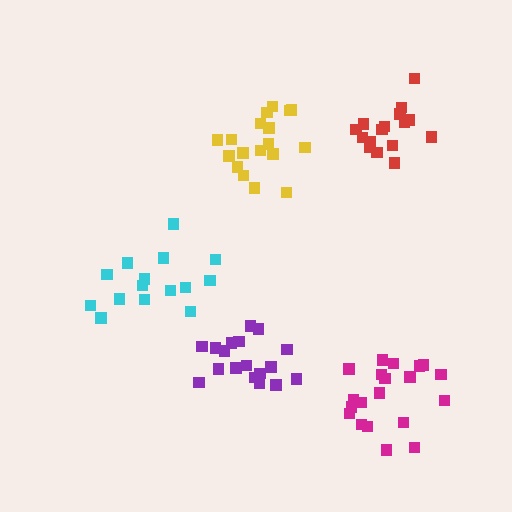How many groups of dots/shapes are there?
There are 5 groups.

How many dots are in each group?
Group 1: 16 dots, Group 2: 15 dots, Group 3: 20 dots, Group 4: 18 dots, Group 5: 18 dots (87 total).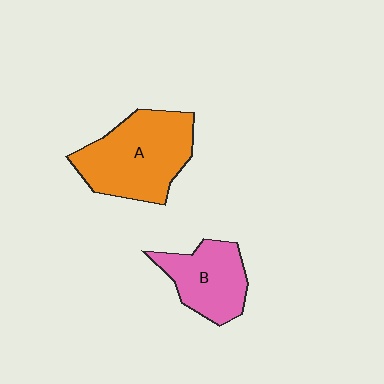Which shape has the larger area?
Shape A (orange).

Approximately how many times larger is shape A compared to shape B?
Approximately 1.5 times.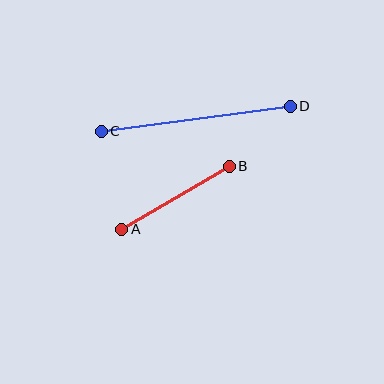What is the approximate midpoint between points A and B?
The midpoint is at approximately (175, 198) pixels.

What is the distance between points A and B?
The distance is approximately 125 pixels.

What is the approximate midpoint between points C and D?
The midpoint is at approximately (196, 119) pixels.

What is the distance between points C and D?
The distance is approximately 191 pixels.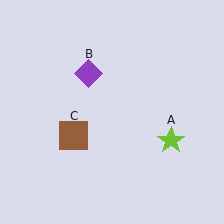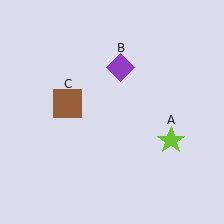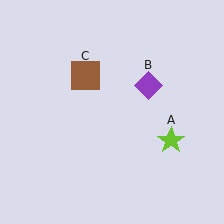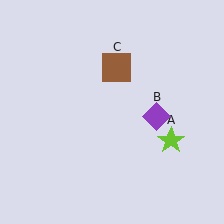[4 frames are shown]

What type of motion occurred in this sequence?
The purple diamond (object B), brown square (object C) rotated clockwise around the center of the scene.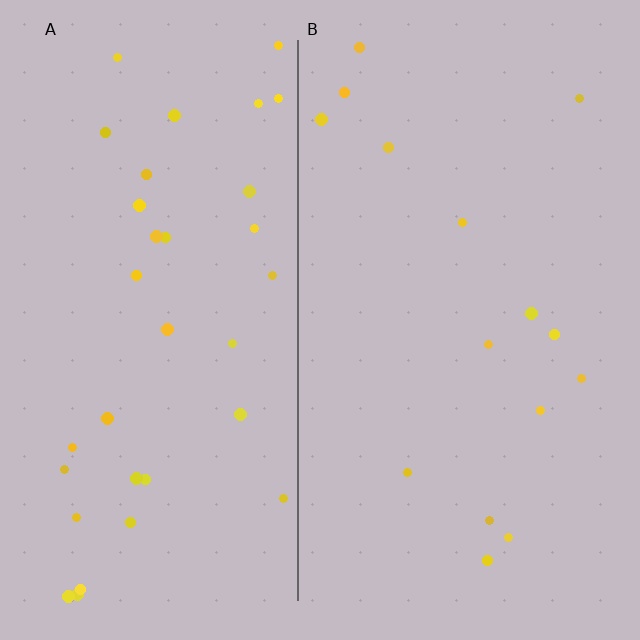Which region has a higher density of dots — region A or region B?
A (the left).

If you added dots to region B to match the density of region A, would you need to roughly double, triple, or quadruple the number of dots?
Approximately double.